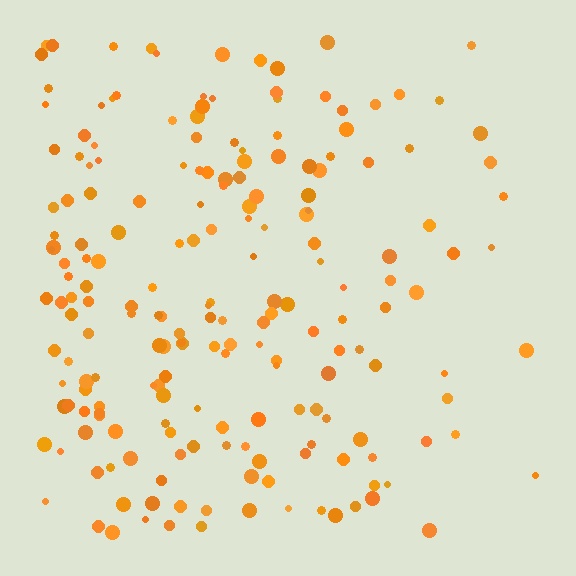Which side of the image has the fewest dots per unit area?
The right.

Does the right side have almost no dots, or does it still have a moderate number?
Still a moderate number, just noticeably fewer than the left.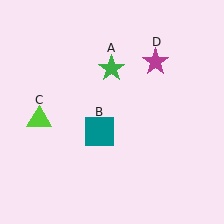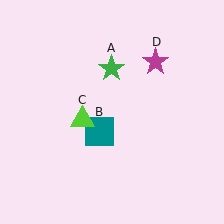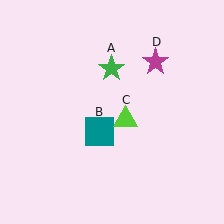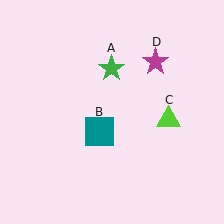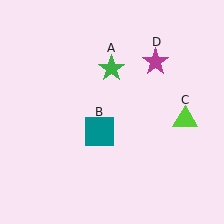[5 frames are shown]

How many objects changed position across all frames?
1 object changed position: lime triangle (object C).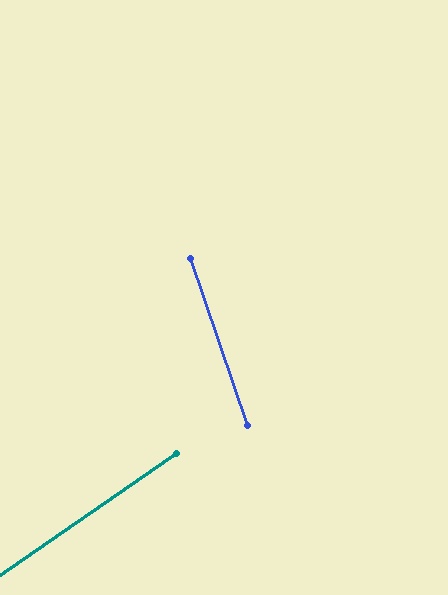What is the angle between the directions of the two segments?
Approximately 74 degrees.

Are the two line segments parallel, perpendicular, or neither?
Neither parallel nor perpendicular — they differ by about 74°.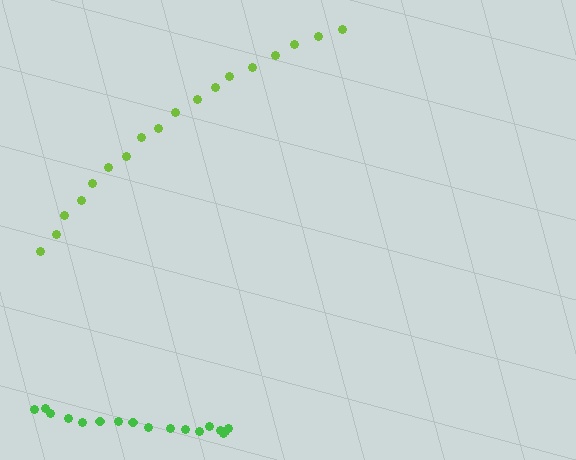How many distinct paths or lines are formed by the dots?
There are 2 distinct paths.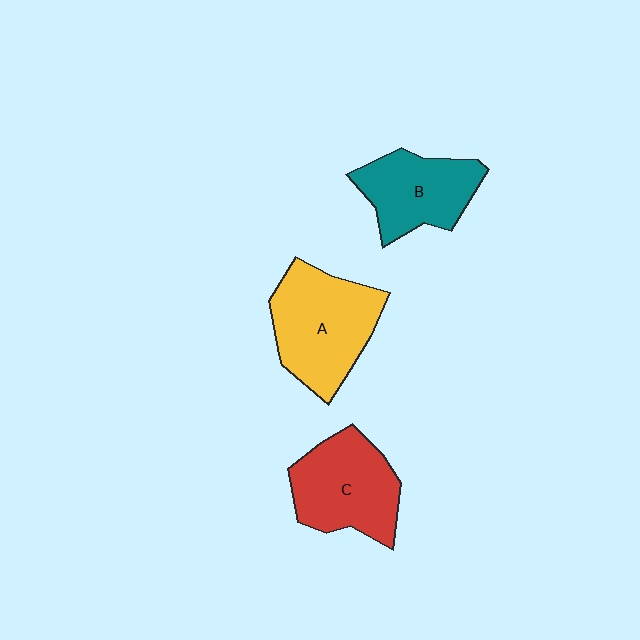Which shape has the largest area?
Shape A (yellow).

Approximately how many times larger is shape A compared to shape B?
Approximately 1.3 times.